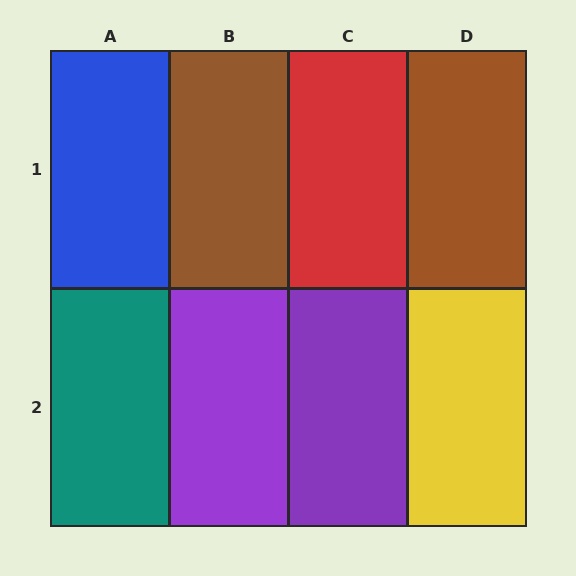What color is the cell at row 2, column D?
Yellow.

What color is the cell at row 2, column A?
Teal.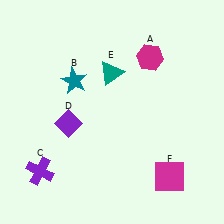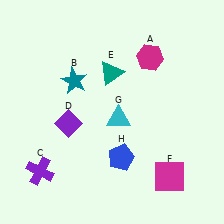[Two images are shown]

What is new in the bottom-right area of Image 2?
A cyan triangle (G) was added in the bottom-right area of Image 2.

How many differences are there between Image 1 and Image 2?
There are 2 differences between the two images.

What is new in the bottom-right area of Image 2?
A blue pentagon (H) was added in the bottom-right area of Image 2.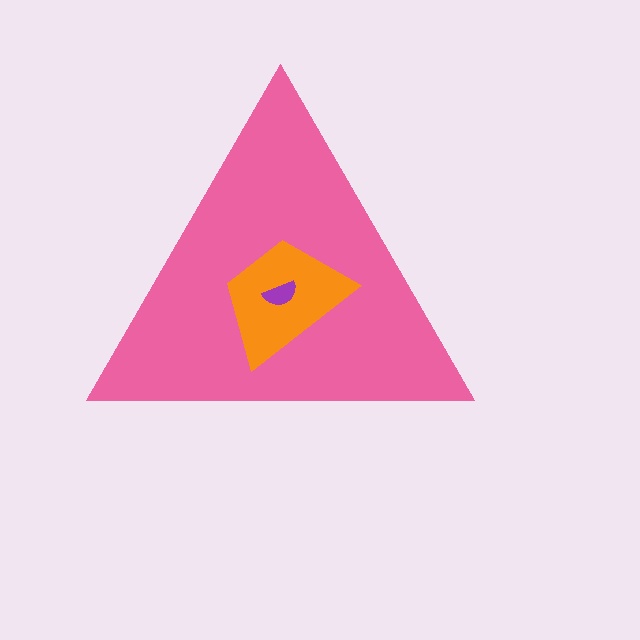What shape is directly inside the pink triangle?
The orange trapezoid.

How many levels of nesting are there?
3.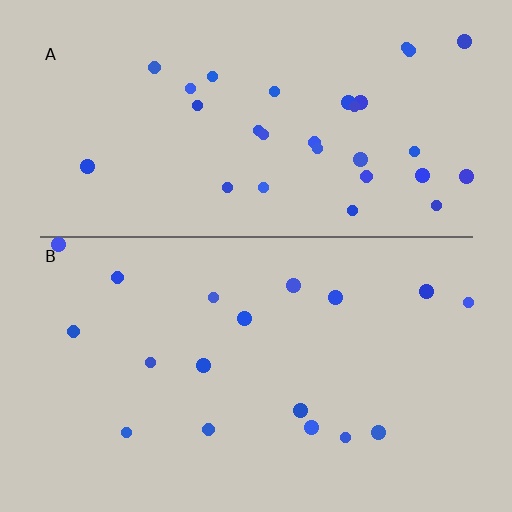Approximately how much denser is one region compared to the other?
Approximately 1.8× — region A over region B.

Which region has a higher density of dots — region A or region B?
A (the top).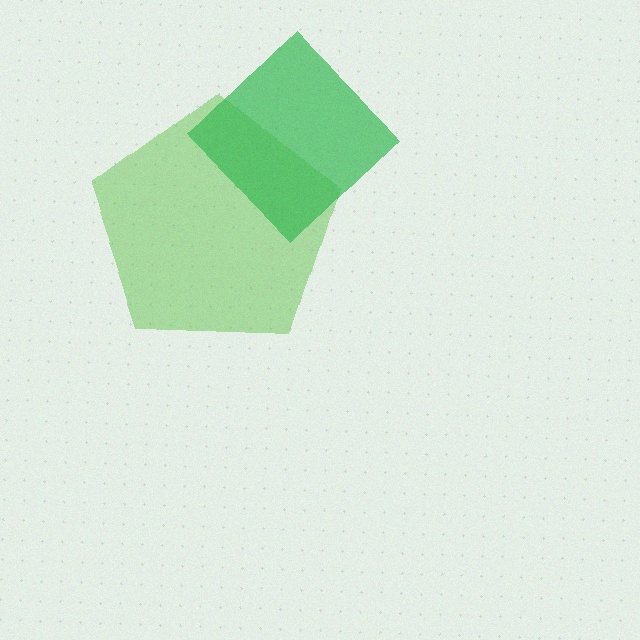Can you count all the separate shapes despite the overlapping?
Yes, there are 2 separate shapes.